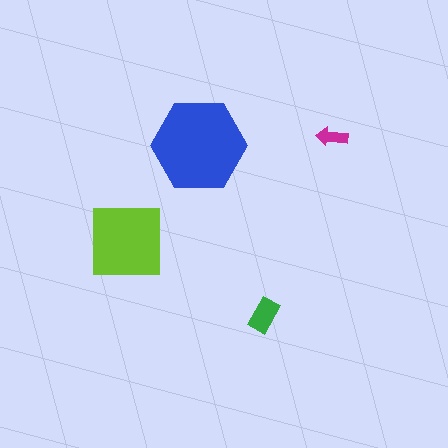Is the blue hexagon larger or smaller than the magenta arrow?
Larger.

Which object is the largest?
The blue hexagon.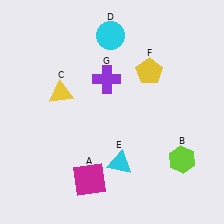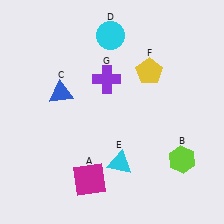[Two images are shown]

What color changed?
The triangle (C) changed from yellow in Image 1 to blue in Image 2.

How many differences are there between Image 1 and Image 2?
There is 1 difference between the two images.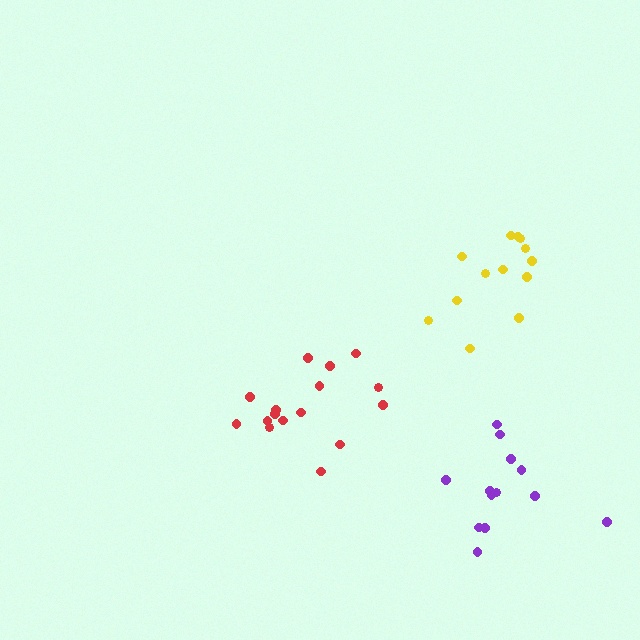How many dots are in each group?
Group 1: 16 dots, Group 2: 13 dots, Group 3: 13 dots (42 total).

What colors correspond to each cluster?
The clusters are colored: red, purple, yellow.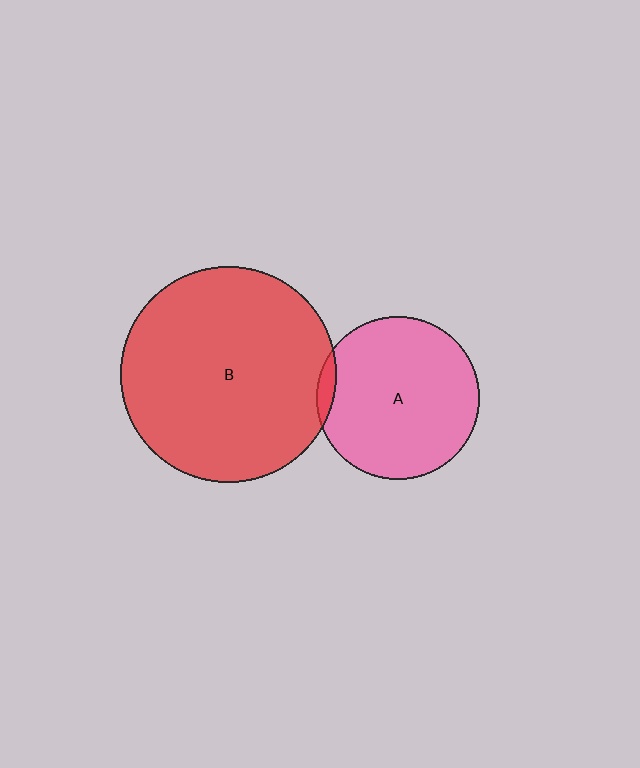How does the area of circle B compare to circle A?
Approximately 1.8 times.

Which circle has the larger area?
Circle B (red).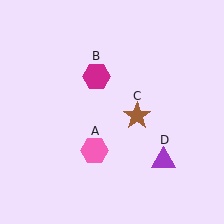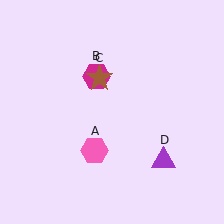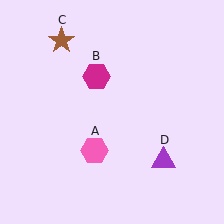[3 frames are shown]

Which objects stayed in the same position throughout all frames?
Pink hexagon (object A) and magenta hexagon (object B) and purple triangle (object D) remained stationary.